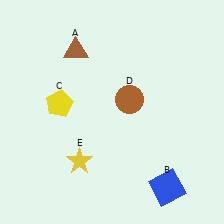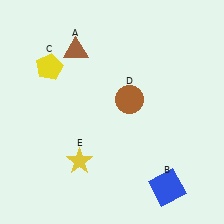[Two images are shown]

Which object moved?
The yellow pentagon (C) moved up.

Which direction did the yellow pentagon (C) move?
The yellow pentagon (C) moved up.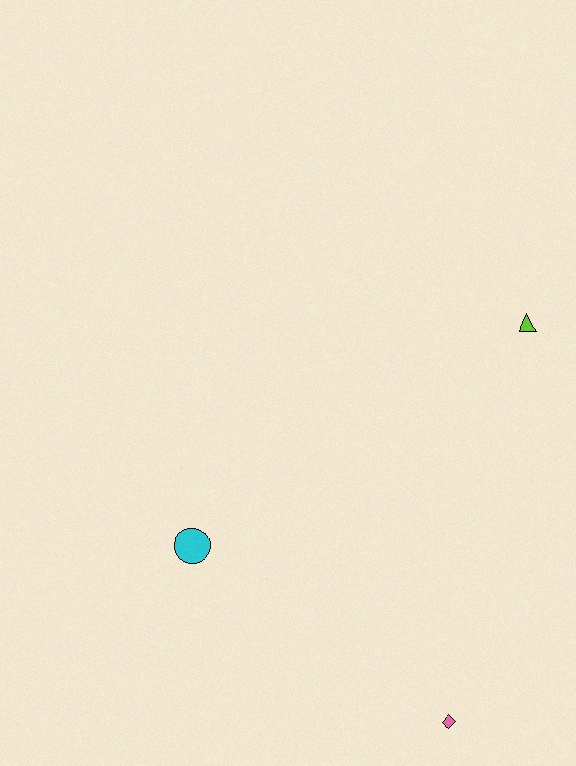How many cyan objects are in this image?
There is 1 cyan object.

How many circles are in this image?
There is 1 circle.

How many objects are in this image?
There are 3 objects.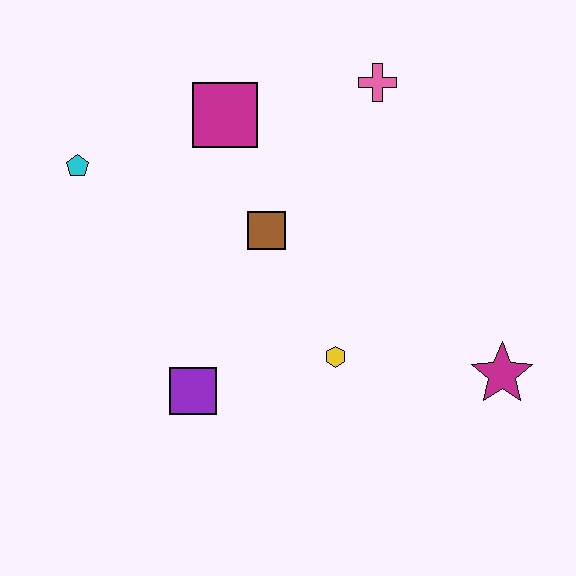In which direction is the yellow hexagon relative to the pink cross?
The yellow hexagon is below the pink cross.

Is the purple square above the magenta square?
No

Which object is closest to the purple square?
The yellow hexagon is closest to the purple square.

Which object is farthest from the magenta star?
The cyan pentagon is farthest from the magenta star.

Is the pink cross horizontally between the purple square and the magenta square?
No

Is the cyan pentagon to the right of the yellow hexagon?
No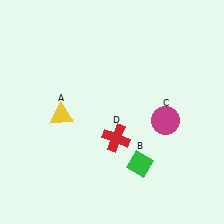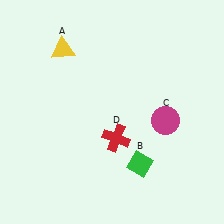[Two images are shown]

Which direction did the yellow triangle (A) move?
The yellow triangle (A) moved up.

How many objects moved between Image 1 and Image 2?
1 object moved between the two images.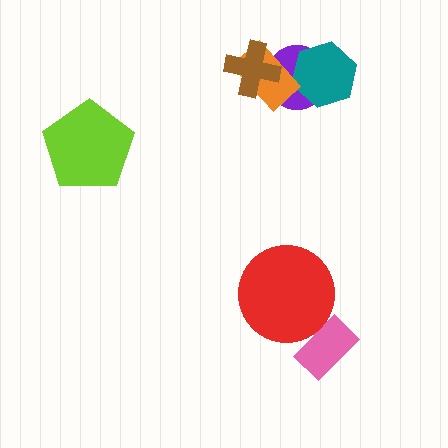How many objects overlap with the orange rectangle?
3 objects overlap with the orange rectangle.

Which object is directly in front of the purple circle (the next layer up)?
The teal hexagon is directly in front of the purple circle.